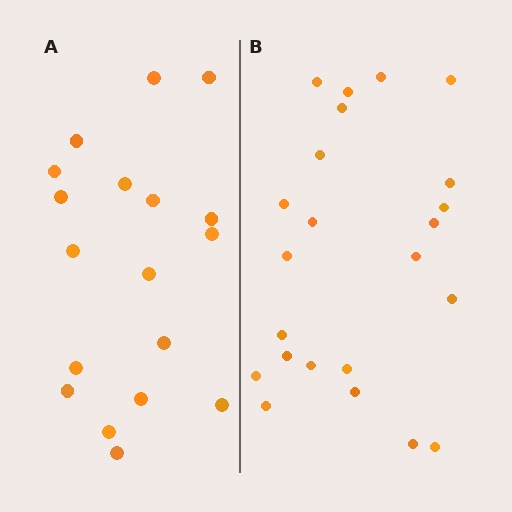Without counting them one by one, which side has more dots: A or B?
Region B (the right region) has more dots.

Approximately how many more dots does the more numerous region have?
Region B has about 5 more dots than region A.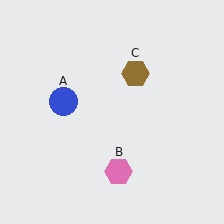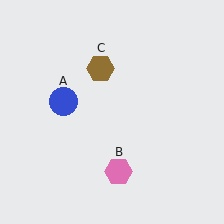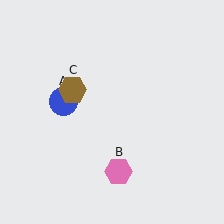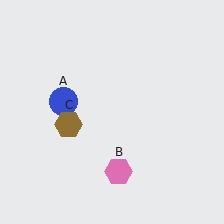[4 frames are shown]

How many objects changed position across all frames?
1 object changed position: brown hexagon (object C).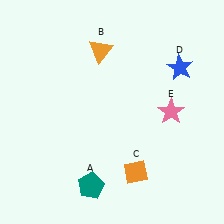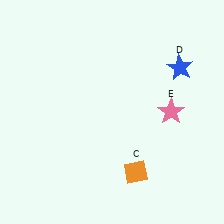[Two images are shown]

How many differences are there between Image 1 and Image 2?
There are 2 differences between the two images.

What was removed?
The teal pentagon (A), the orange triangle (B) were removed in Image 2.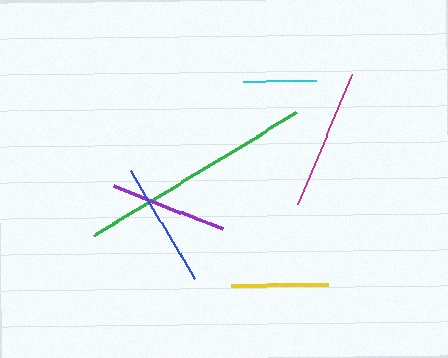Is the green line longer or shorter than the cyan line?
The green line is longer than the cyan line.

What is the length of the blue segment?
The blue segment is approximately 125 pixels long.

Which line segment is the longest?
The green line is the longest at approximately 237 pixels.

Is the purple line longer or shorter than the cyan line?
The purple line is longer than the cyan line.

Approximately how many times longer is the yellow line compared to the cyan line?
The yellow line is approximately 1.3 times the length of the cyan line.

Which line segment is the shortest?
The cyan line is the shortest at approximately 73 pixels.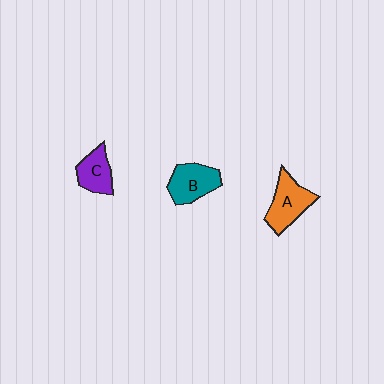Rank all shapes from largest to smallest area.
From largest to smallest: A (orange), B (teal), C (purple).